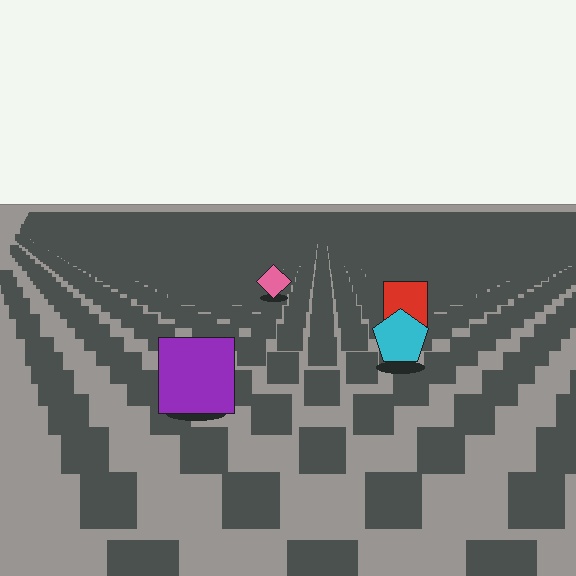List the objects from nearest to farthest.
From nearest to farthest: the purple square, the cyan pentagon, the red square, the pink diamond.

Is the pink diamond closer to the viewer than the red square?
No. The red square is closer — you can tell from the texture gradient: the ground texture is coarser near it.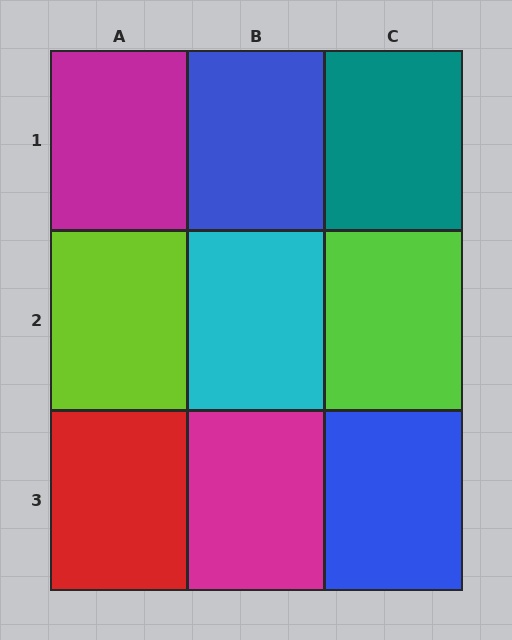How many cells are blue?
2 cells are blue.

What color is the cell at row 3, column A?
Red.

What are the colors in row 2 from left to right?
Lime, cyan, lime.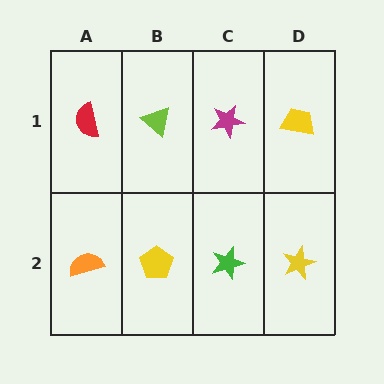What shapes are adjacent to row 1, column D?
A yellow star (row 2, column D), a magenta star (row 1, column C).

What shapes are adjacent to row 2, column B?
A lime triangle (row 1, column B), an orange semicircle (row 2, column A), a green star (row 2, column C).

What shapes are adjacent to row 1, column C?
A green star (row 2, column C), a lime triangle (row 1, column B), a yellow trapezoid (row 1, column D).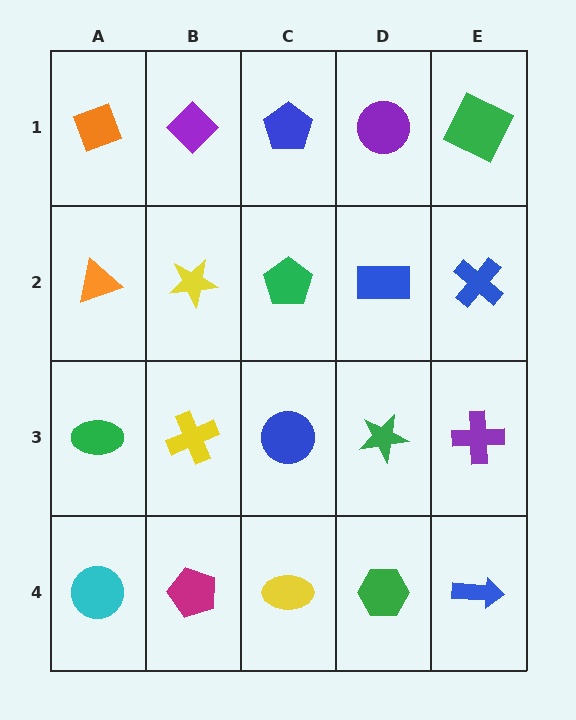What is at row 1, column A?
An orange diamond.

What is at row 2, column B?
A yellow star.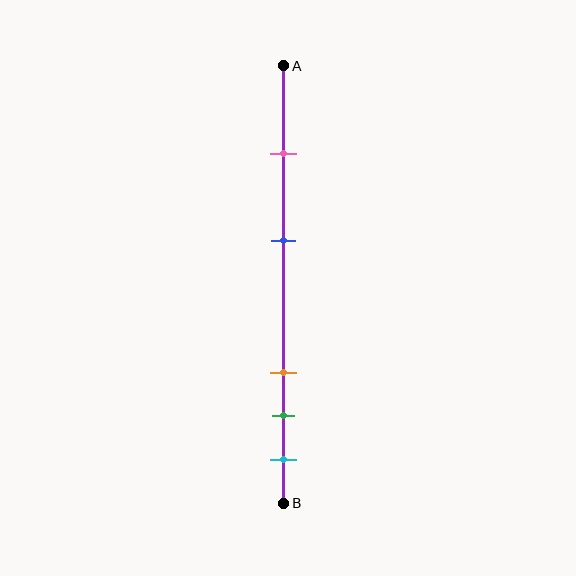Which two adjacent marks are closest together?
The green and cyan marks are the closest adjacent pair.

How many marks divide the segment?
There are 5 marks dividing the segment.